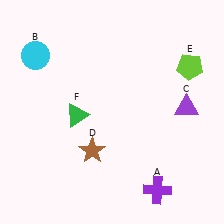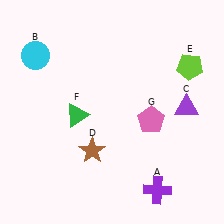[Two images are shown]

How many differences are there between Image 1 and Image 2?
There is 1 difference between the two images.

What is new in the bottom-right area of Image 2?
A pink pentagon (G) was added in the bottom-right area of Image 2.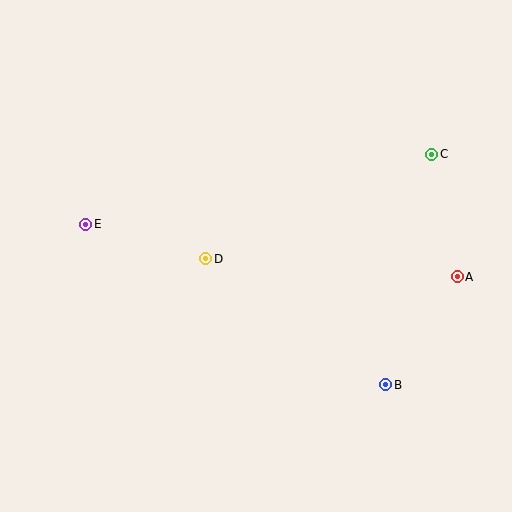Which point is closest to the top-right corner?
Point C is closest to the top-right corner.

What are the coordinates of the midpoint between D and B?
The midpoint between D and B is at (296, 322).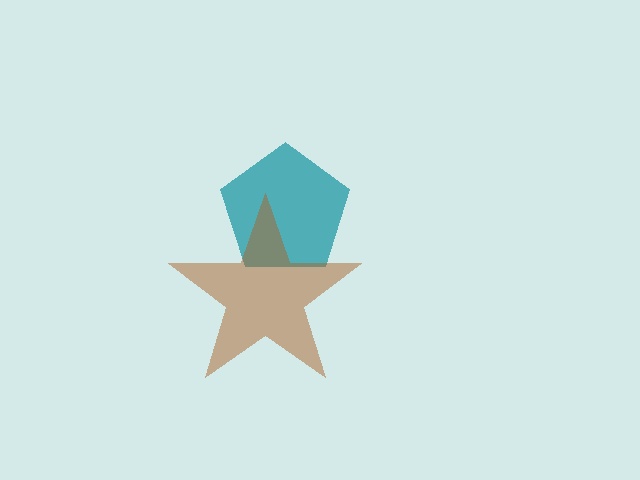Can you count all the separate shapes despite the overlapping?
Yes, there are 2 separate shapes.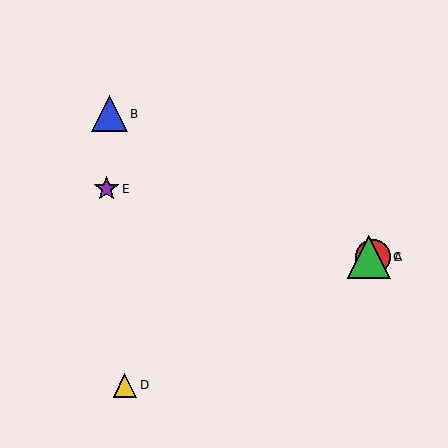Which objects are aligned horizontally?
Objects A, C are aligned horizontally.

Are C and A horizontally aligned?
Yes, both are at y≈257.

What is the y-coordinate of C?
Object C is at y≈257.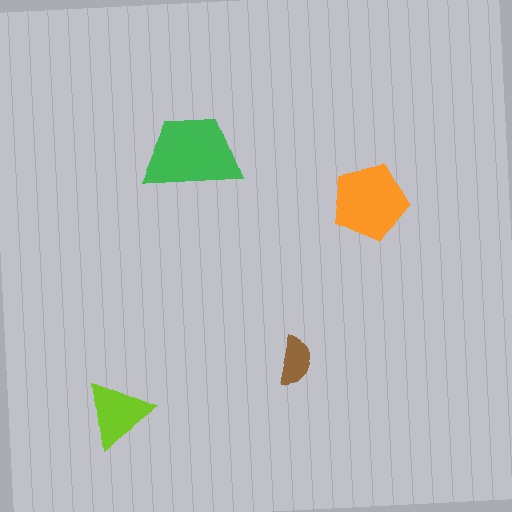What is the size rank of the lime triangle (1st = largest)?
3rd.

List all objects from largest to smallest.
The green trapezoid, the orange pentagon, the lime triangle, the brown semicircle.